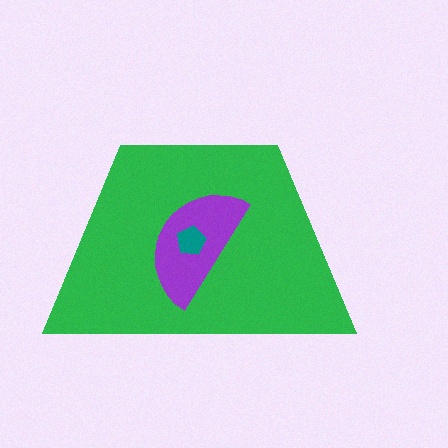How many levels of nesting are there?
3.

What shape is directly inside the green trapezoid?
The purple semicircle.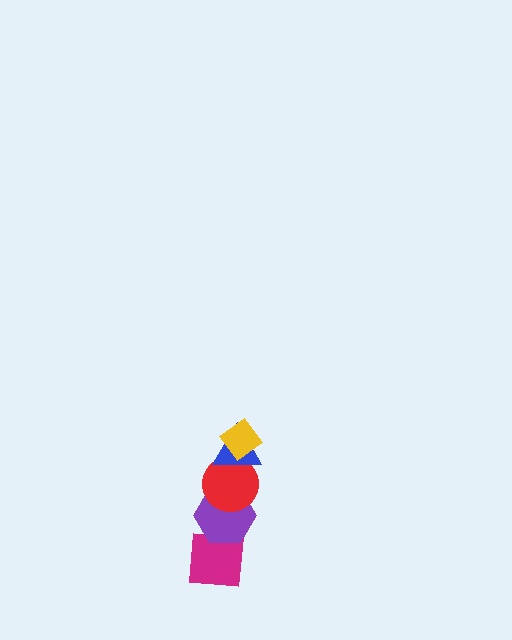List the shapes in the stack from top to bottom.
From top to bottom: the yellow diamond, the blue triangle, the red circle, the purple hexagon, the magenta square.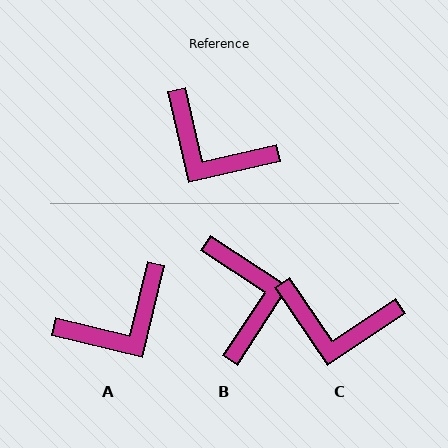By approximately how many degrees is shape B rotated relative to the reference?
Approximately 134 degrees counter-clockwise.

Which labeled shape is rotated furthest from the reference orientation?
B, about 134 degrees away.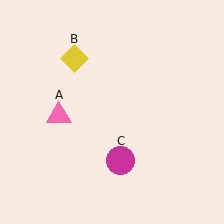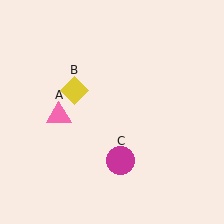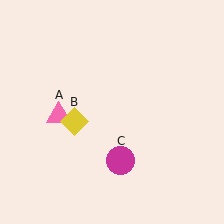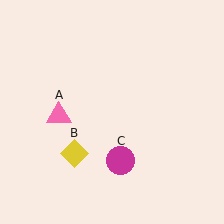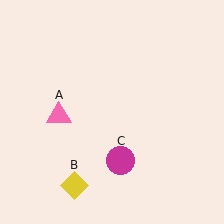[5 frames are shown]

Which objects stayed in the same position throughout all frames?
Pink triangle (object A) and magenta circle (object C) remained stationary.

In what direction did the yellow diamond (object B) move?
The yellow diamond (object B) moved down.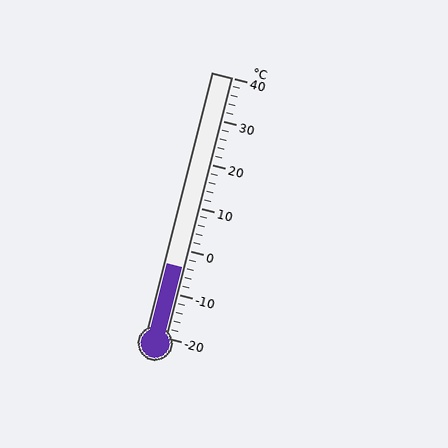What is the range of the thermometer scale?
The thermometer scale ranges from -20°C to 40°C.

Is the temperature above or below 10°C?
The temperature is below 10°C.